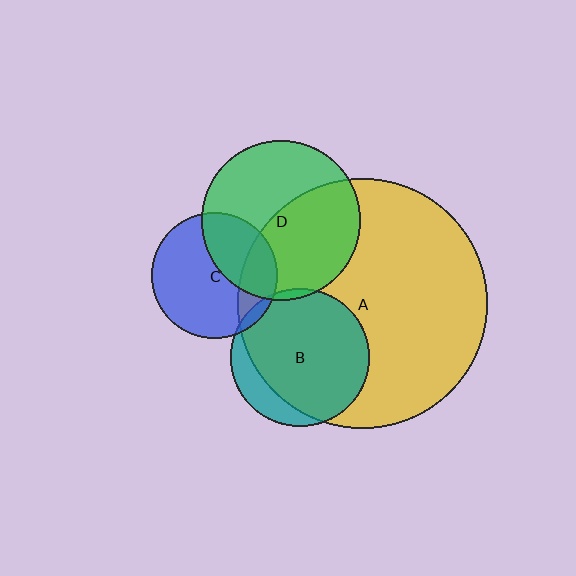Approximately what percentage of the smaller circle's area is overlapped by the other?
Approximately 35%.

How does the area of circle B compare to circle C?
Approximately 1.2 times.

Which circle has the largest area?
Circle A (yellow).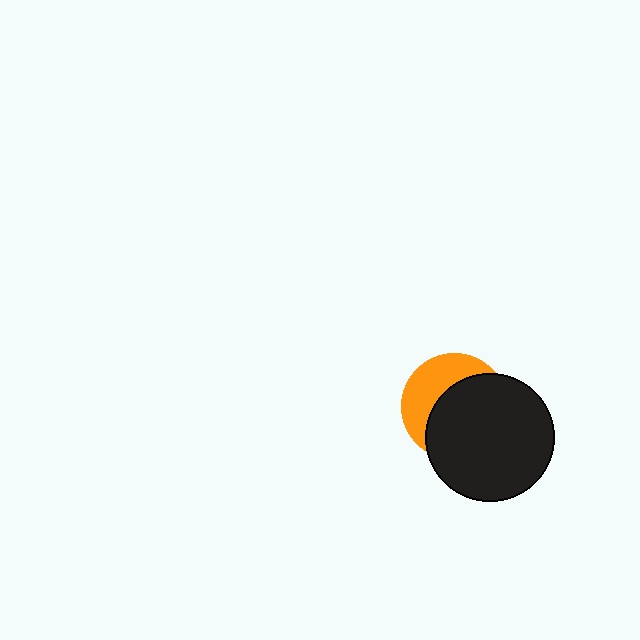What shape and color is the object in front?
The object in front is a black circle.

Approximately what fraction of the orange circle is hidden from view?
Roughly 61% of the orange circle is hidden behind the black circle.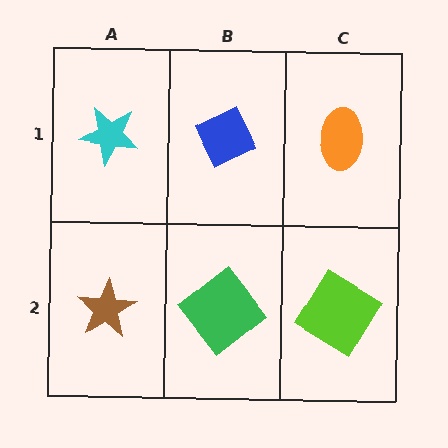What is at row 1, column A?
A cyan star.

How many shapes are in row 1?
3 shapes.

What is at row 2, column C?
A lime diamond.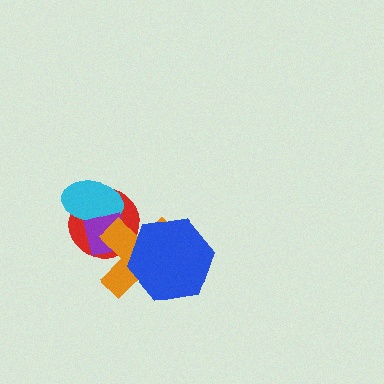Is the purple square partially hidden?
Yes, it is partially covered by another shape.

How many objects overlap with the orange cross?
3 objects overlap with the orange cross.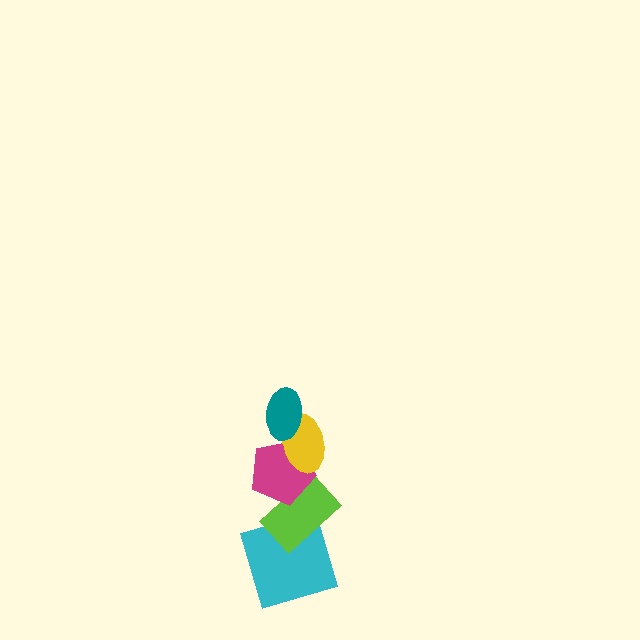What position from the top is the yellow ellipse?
The yellow ellipse is 2nd from the top.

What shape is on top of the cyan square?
The lime rectangle is on top of the cyan square.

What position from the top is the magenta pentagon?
The magenta pentagon is 3rd from the top.